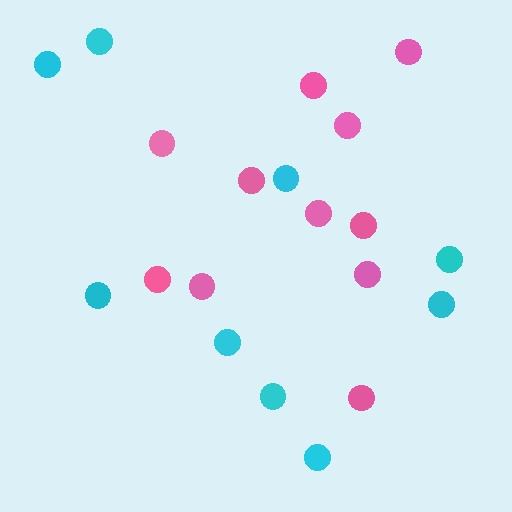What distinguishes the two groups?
There are 2 groups: one group of pink circles (11) and one group of cyan circles (9).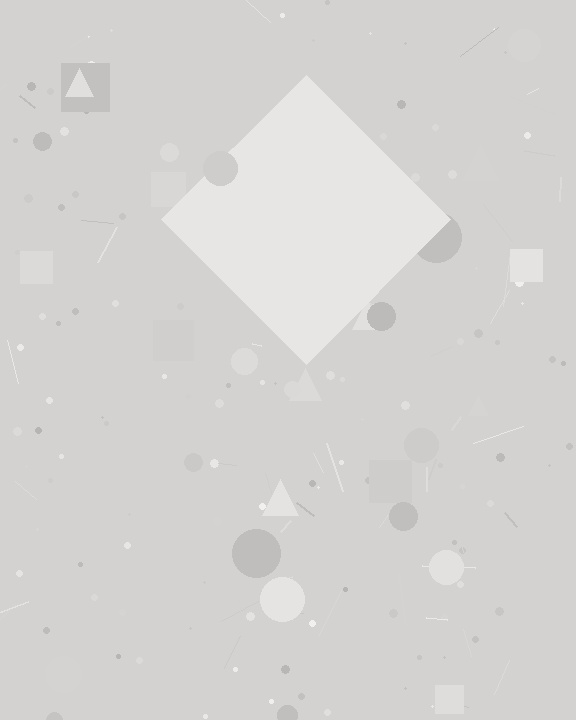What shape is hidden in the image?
A diamond is hidden in the image.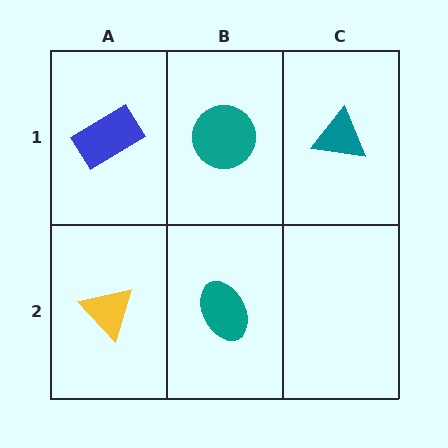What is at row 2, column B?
A teal ellipse.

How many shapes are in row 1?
3 shapes.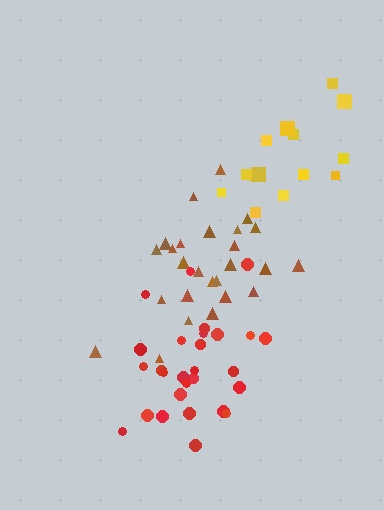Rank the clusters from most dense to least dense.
red, brown, yellow.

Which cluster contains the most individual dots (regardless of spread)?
Red (28).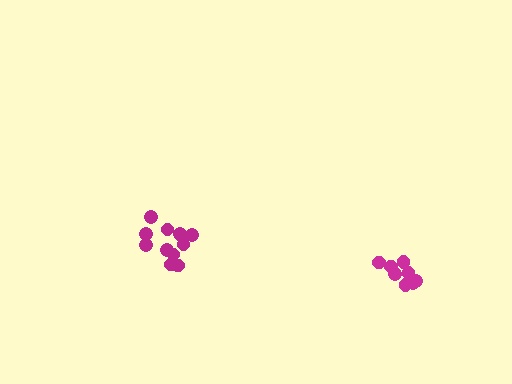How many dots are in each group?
Group 1: 12 dots, Group 2: 9 dots (21 total).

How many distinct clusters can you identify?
There are 2 distinct clusters.